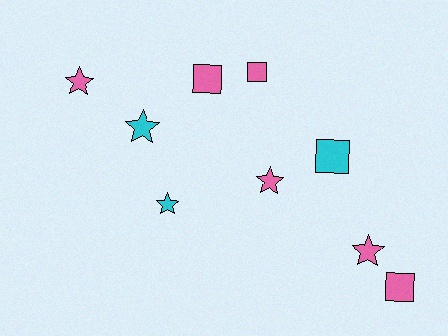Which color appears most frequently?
Pink, with 6 objects.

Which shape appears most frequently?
Star, with 5 objects.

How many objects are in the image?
There are 9 objects.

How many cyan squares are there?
There is 1 cyan square.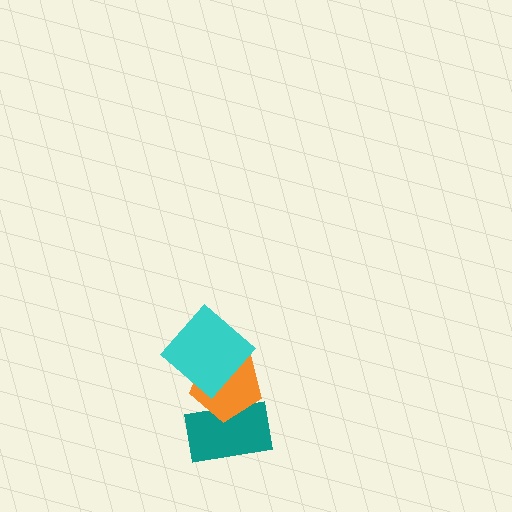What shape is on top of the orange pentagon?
The cyan diamond is on top of the orange pentagon.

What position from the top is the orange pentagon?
The orange pentagon is 2nd from the top.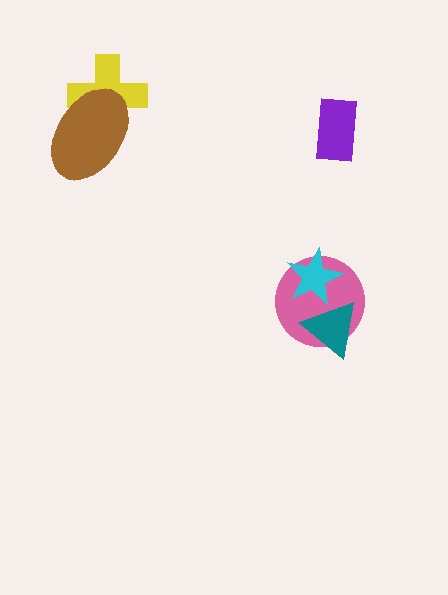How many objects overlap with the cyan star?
2 objects overlap with the cyan star.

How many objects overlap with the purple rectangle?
0 objects overlap with the purple rectangle.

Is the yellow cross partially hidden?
Yes, it is partially covered by another shape.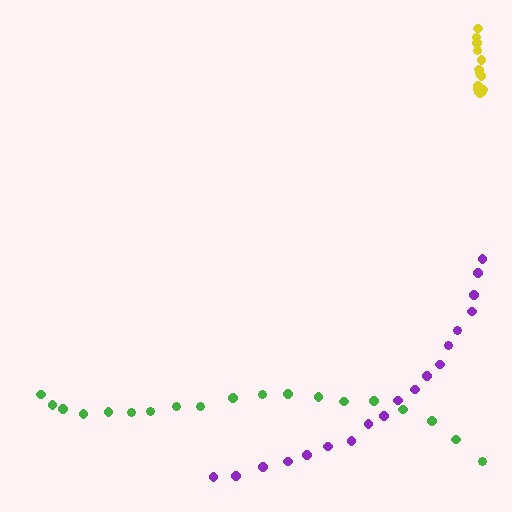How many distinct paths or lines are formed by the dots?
There are 3 distinct paths.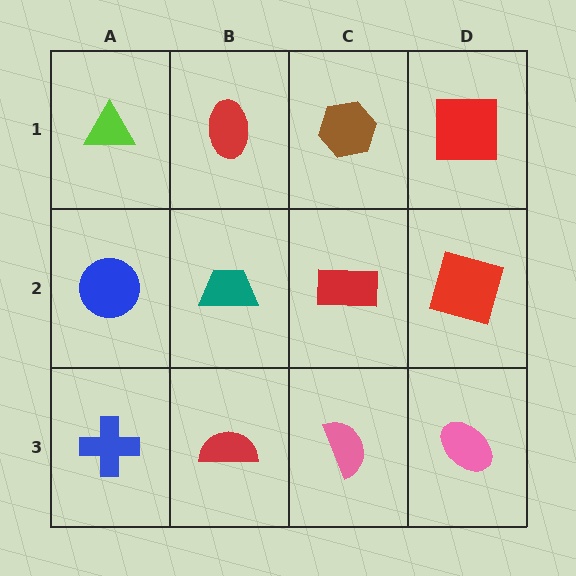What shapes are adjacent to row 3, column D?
A red square (row 2, column D), a pink semicircle (row 3, column C).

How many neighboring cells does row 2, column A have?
3.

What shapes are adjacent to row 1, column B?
A teal trapezoid (row 2, column B), a lime triangle (row 1, column A), a brown hexagon (row 1, column C).